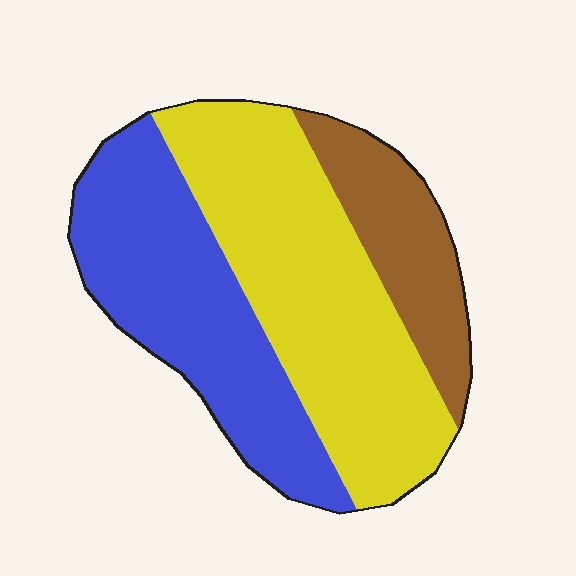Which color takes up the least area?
Brown, at roughly 20%.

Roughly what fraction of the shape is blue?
Blue covers about 35% of the shape.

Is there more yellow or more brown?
Yellow.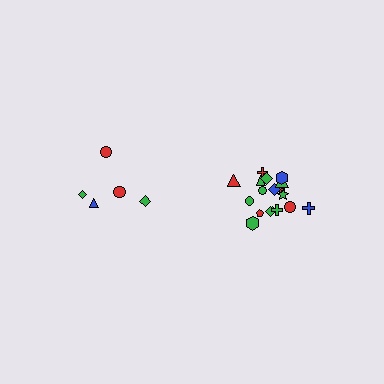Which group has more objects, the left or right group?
The right group.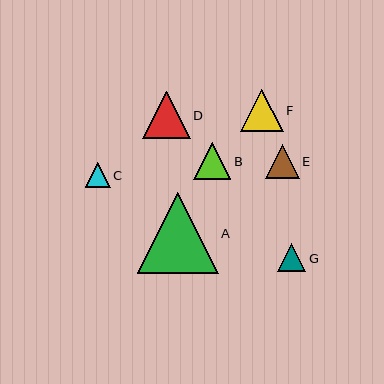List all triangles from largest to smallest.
From largest to smallest: A, D, F, B, E, G, C.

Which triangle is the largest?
Triangle A is the largest with a size of approximately 81 pixels.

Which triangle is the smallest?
Triangle C is the smallest with a size of approximately 25 pixels.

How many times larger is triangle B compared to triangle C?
Triangle B is approximately 1.5 times the size of triangle C.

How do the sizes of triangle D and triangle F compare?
Triangle D and triangle F are approximately the same size.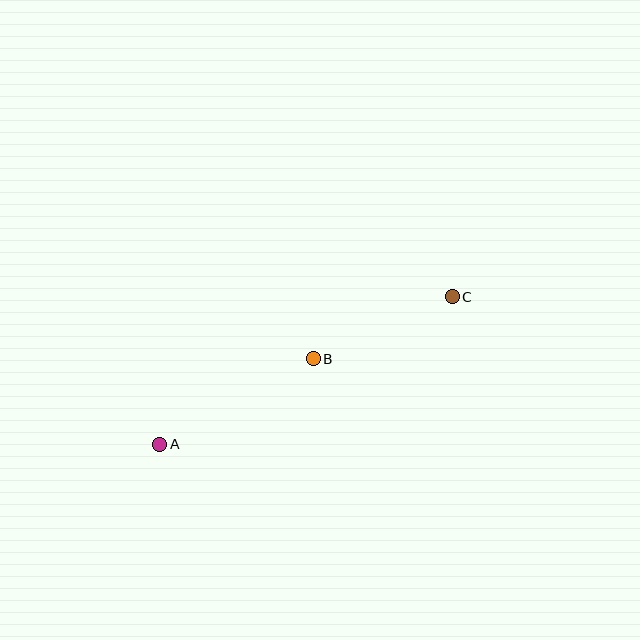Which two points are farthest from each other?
Points A and C are farthest from each other.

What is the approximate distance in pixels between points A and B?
The distance between A and B is approximately 176 pixels.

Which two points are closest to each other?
Points B and C are closest to each other.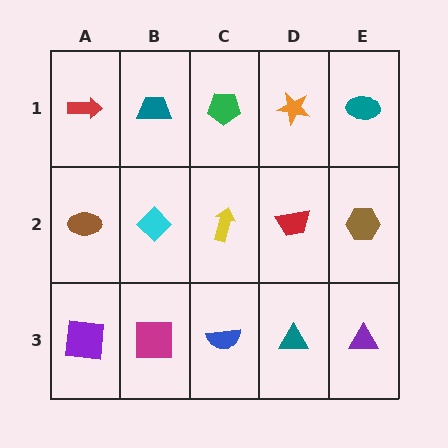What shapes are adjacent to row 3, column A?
A brown ellipse (row 2, column A), a magenta square (row 3, column B).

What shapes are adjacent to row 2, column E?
A teal ellipse (row 1, column E), a purple triangle (row 3, column E), a red trapezoid (row 2, column D).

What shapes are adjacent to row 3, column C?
A yellow arrow (row 2, column C), a magenta square (row 3, column B), a teal triangle (row 3, column D).